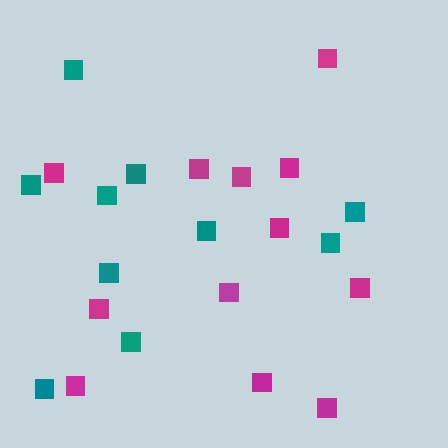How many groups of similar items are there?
There are 2 groups: one group of magenta squares (12) and one group of teal squares (10).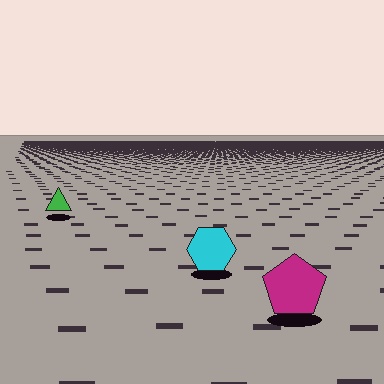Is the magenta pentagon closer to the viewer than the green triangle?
Yes. The magenta pentagon is closer — you can tell from the texture gradient: the ground texture is coarser near it.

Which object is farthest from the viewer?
The green triangle is farthest from the viewer. It appears smaller and the ground texture around it is denser.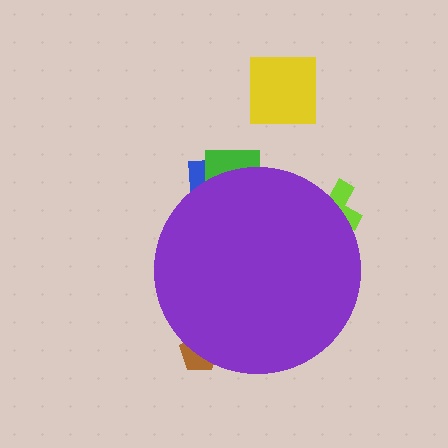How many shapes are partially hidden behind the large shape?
4 shapes are partially hidden.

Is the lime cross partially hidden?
Yes, the lime cross is partially hidden behind the purple circle.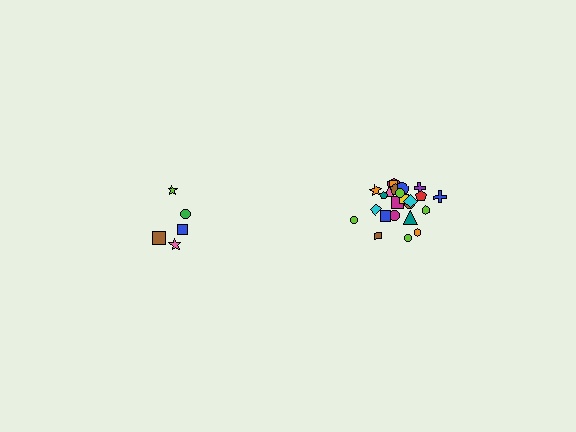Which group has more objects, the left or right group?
The right group.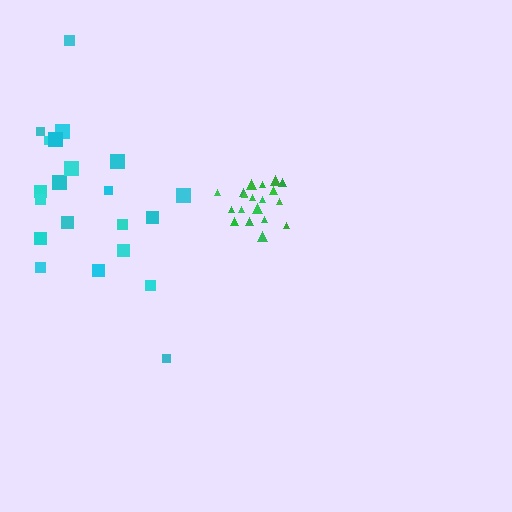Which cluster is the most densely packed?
Green.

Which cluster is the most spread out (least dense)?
Cyan.